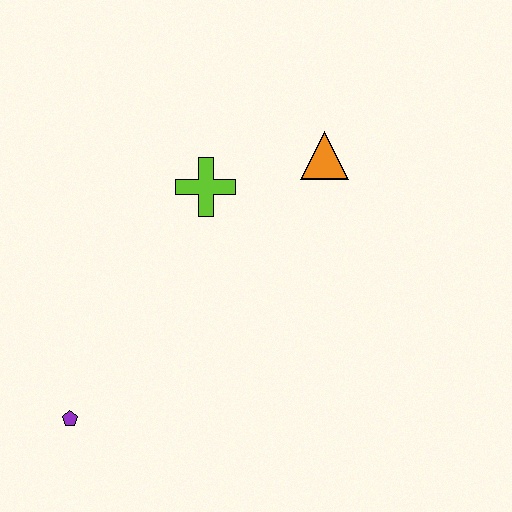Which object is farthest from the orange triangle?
The purple pentagon is farthest from the orange triangle.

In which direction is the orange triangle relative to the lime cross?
The orange triangle is to the right of the lime cross.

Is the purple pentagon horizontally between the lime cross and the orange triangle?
No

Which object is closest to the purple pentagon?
The lime cross is closest to the purple pentagon.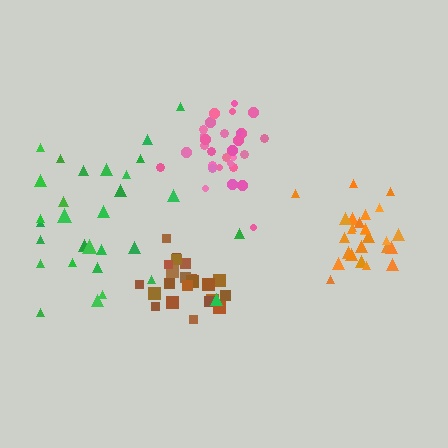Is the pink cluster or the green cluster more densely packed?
Pink.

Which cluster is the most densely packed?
Orange.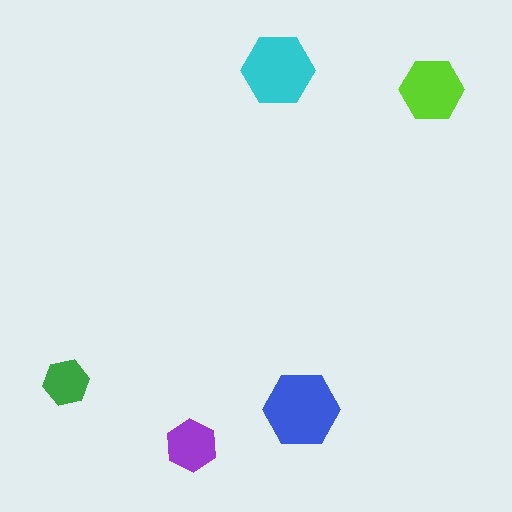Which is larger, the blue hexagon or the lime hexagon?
The blue one.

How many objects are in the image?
There are 5 objects in the image.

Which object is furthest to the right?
The lime hexagon is rightmost.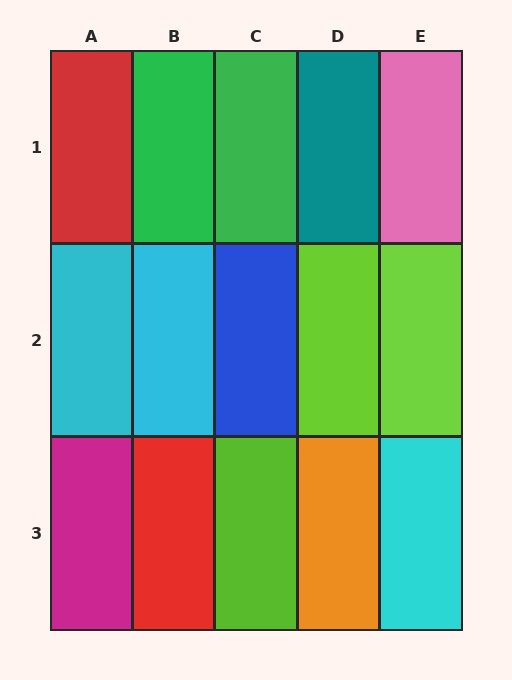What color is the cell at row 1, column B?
Green.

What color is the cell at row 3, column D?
Orange.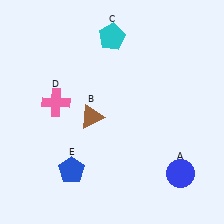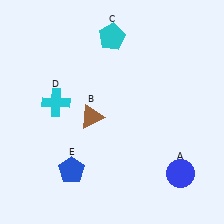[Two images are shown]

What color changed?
The cross (D) changed from pink in Image 1 to cyan in Image 2.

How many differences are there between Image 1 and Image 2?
There is 1 difference between the two images.